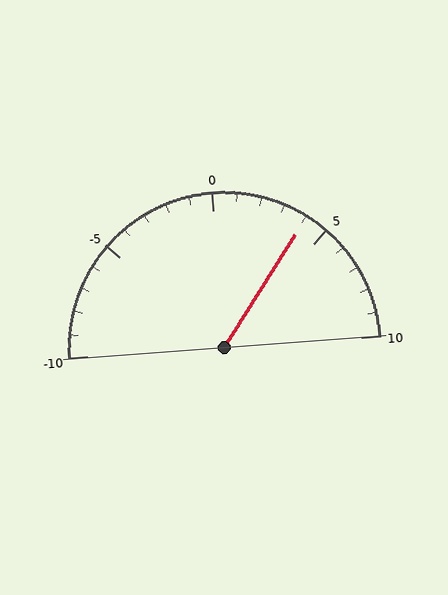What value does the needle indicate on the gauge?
The needle indicates approximately 4.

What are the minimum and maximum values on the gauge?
The gauge ranges from -10 to 10.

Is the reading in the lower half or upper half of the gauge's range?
The reading is in the upper half of the range (-10 to 10).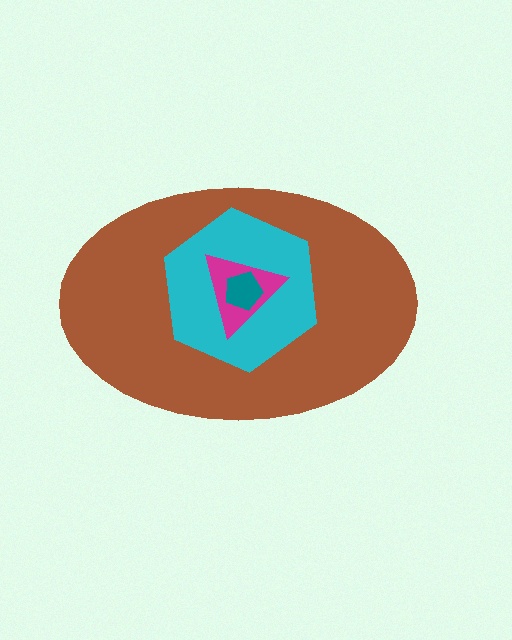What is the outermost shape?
The brown ellipse.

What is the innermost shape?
The teal pentagon.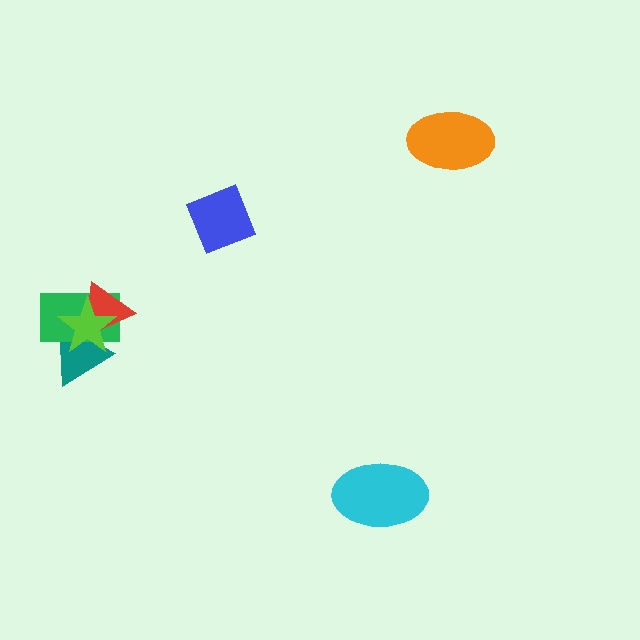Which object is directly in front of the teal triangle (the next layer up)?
The green rectangle is directly in front of the teal triangle.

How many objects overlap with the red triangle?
3 objects overlap with the red triangle.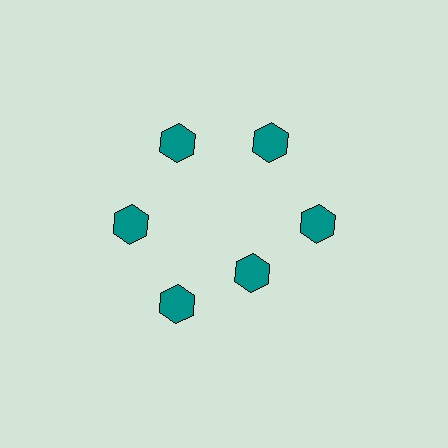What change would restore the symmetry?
The symmetry would be restored by moving it outward, back onto the ring so that all 6 hexagons sit at equal angles and equal distance from the center.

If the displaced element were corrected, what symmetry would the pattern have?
It would have 6-fold rotational symmetry — the pattern would map onto itself every 60 degrees.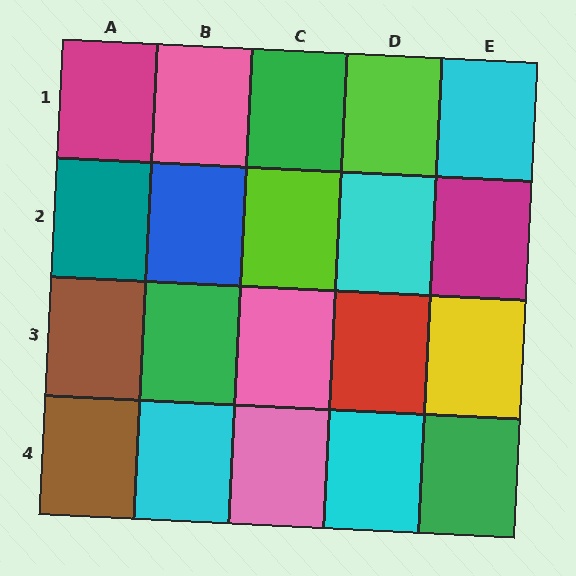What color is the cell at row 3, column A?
Brown.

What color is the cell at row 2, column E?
Magenta.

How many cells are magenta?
2 cells are magenta.